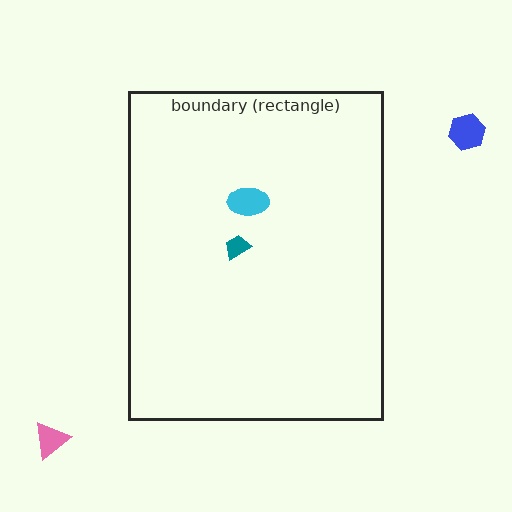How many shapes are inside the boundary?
2 inside, 2 outside.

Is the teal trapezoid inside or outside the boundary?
Inside.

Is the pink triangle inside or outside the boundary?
Outside.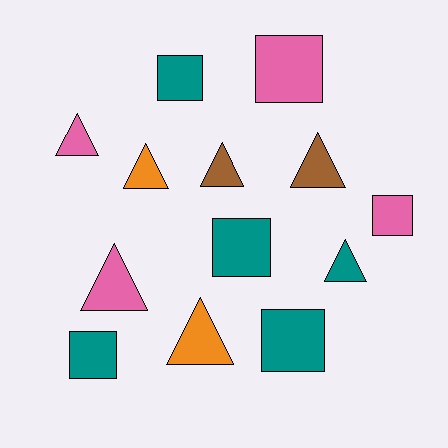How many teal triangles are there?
There is 1 teal triangle.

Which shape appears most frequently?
Triangle, with 7 objects.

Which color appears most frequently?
Teal, with 5 objects.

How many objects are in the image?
There are 13 objects.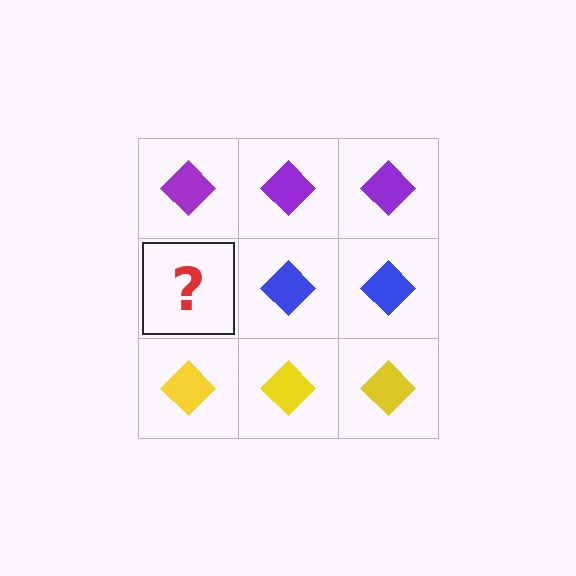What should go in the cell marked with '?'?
The missing cell should contain a blue diamond.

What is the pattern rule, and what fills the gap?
The rule is that each row has a consistent color. The gap should be filled with a blue diamond.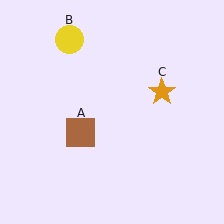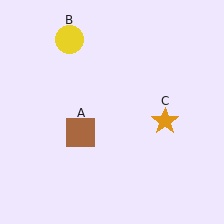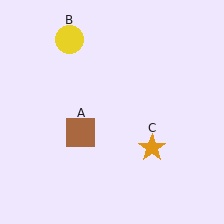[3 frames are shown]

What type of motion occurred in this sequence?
The orange star (object C) rotated clockwise around the center of the scene.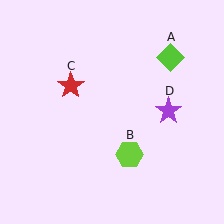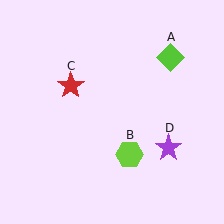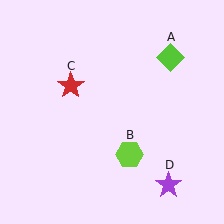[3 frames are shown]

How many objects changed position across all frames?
1 object changed position: purple star (object D).